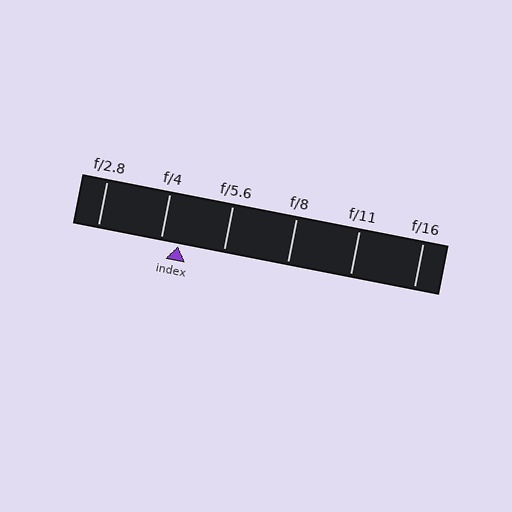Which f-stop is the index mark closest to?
The index mark is closest to f/4.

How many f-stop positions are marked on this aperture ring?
There are 6 f-stop positions marked.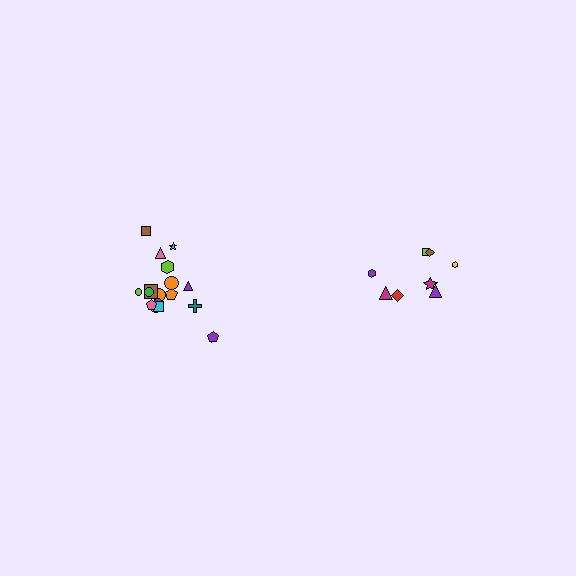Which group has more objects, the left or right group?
The left group.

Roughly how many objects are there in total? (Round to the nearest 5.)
Roughly 25 objects in total.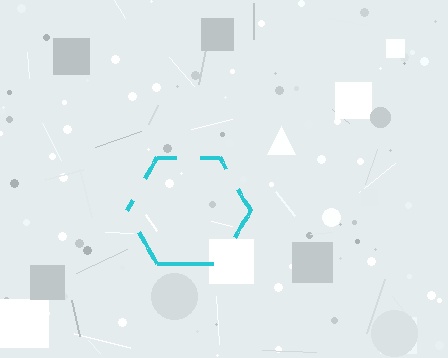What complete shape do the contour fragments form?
The contour fragments form a hexagon.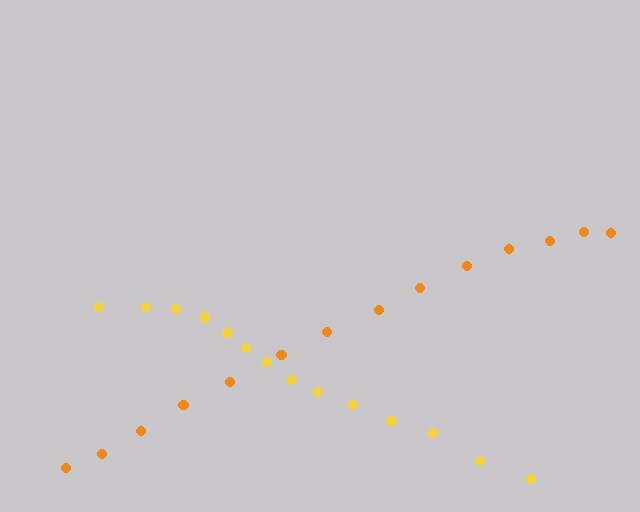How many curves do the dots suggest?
There are 2 distinct paths.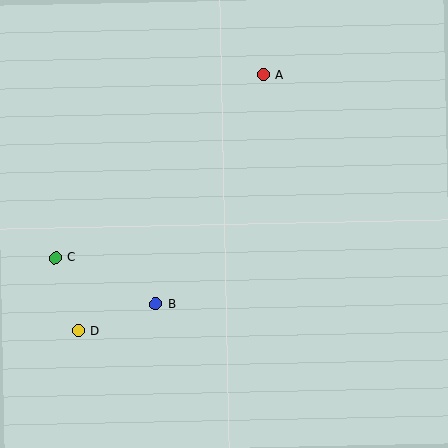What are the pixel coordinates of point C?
Point C is at (55, 258).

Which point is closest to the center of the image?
Point B at (155, 304) is closest to the center.